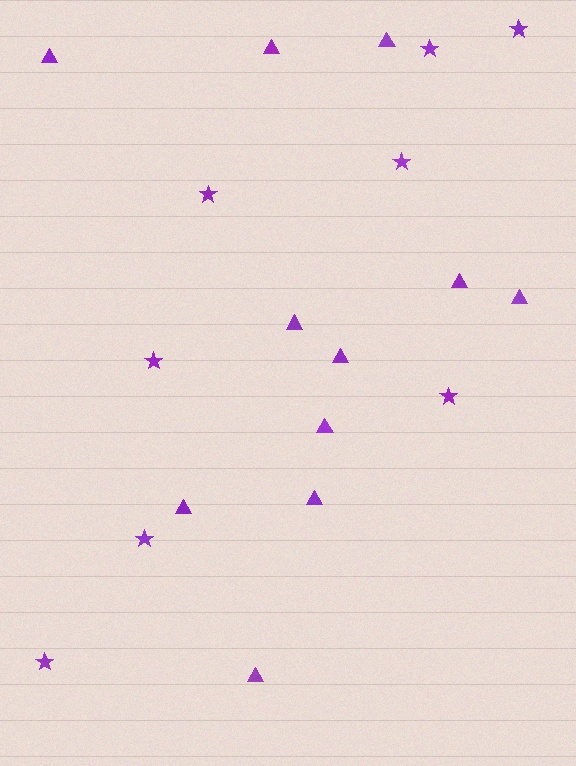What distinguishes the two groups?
There are 2 groups: one group of stars (8) and one group of triangles (11).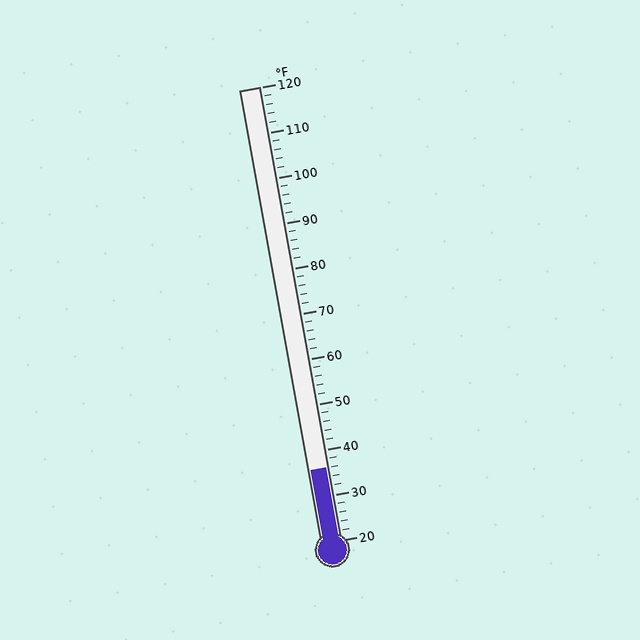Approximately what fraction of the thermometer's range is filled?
The thermometer is filled to approximately 15% of its range.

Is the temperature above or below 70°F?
The temperature is below 70°F.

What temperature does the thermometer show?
The thermometer shows approximately 36°F.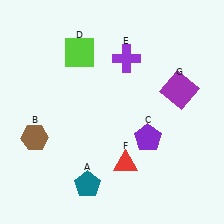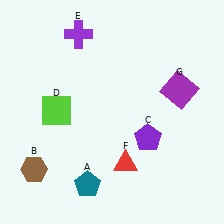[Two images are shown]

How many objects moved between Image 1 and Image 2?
3 objects moved between the two images.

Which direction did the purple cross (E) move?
The purple cross (E) moved left.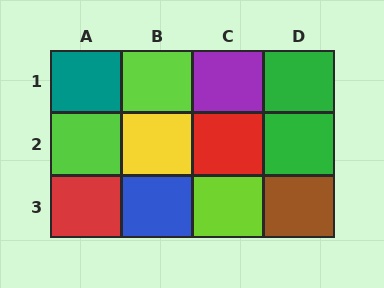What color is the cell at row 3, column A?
Red.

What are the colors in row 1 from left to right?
Teal, lime, purple, green.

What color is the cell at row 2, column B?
Yellow.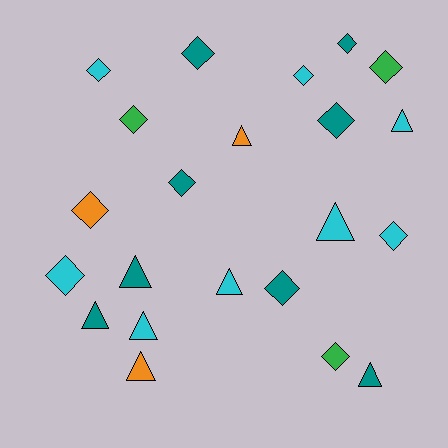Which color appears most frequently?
Cyan, with 8 objects.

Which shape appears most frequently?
Diamond, with 13 objects.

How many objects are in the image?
There are 22 objects.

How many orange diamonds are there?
There is 1 orange diamond.